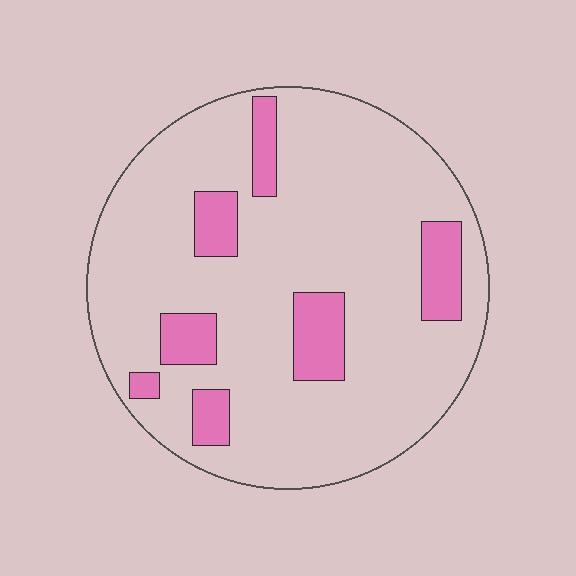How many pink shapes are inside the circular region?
7.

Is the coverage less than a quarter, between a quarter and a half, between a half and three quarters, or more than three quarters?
Less than a quarter.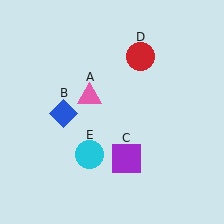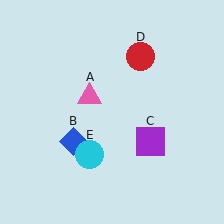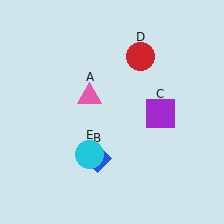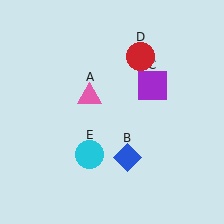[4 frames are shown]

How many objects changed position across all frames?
2 objects changed position: blue diamond (object B), purple square (object C).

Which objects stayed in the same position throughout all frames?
Pink triangle (object A) and red circle (object D) and cyan circle (object E) remained stationary.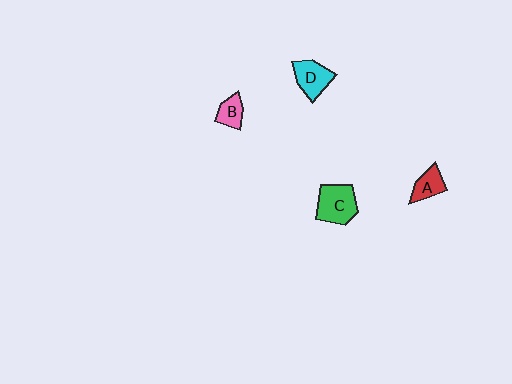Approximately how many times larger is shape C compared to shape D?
Approximately 1.3 times.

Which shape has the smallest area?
Shape B (pink).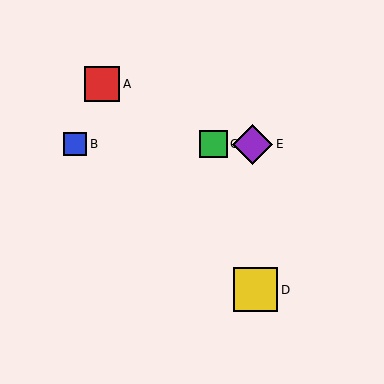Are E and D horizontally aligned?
No, E is at y≈144 and D is at y≈290.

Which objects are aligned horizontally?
Objects B, C, E are aligned horizontally.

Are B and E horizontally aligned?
Yes, both are at y≈144.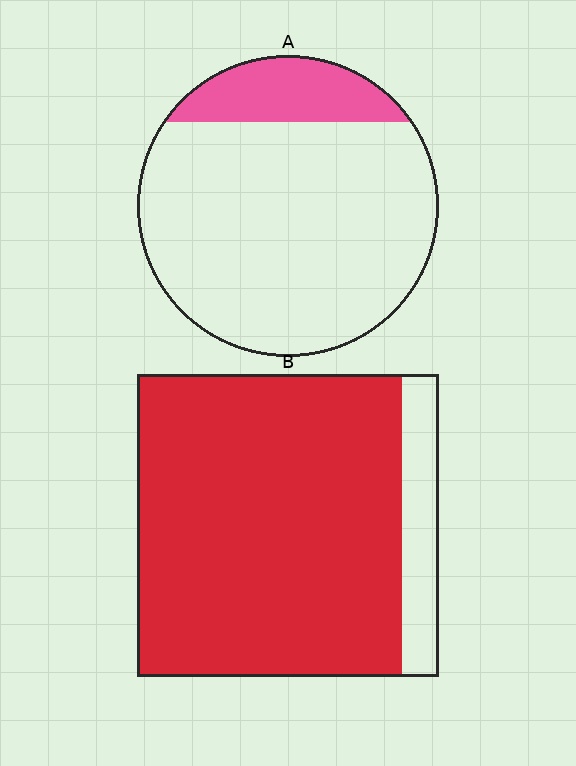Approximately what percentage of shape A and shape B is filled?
A is approximately 15% and B is approximately 90%.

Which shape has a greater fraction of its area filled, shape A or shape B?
Shape B.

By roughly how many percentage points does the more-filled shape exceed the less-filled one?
By roughly 70 percentage points (B over A).